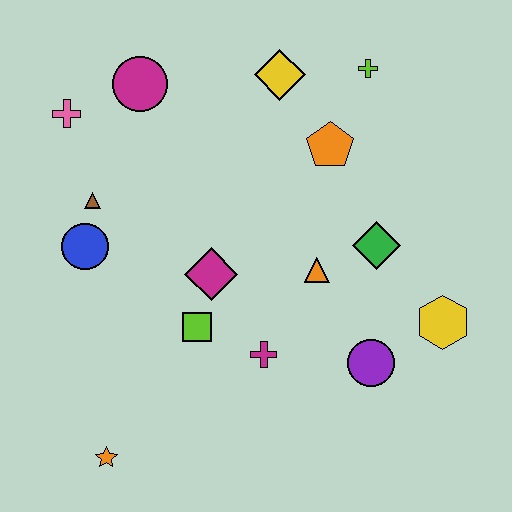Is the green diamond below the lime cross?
Yes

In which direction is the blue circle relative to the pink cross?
The blue circle is below the pink cross.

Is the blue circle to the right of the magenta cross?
No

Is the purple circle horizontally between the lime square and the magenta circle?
No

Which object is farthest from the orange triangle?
The pink cross is farthest from the orange triangle.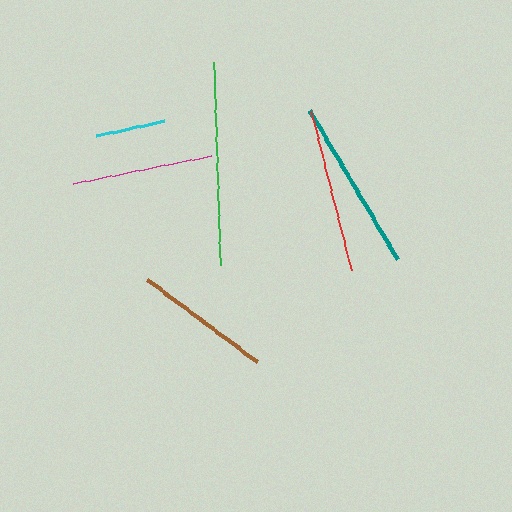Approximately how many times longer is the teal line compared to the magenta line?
The teal line is approximately 1.2 times the length of the magenta line.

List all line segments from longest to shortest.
From longest to shortest: green, teal, red, magenta, brown, cyan.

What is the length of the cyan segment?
The cyan segment is approximately 70 pixels long.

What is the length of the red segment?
The red segment is approximately 164 pixels long.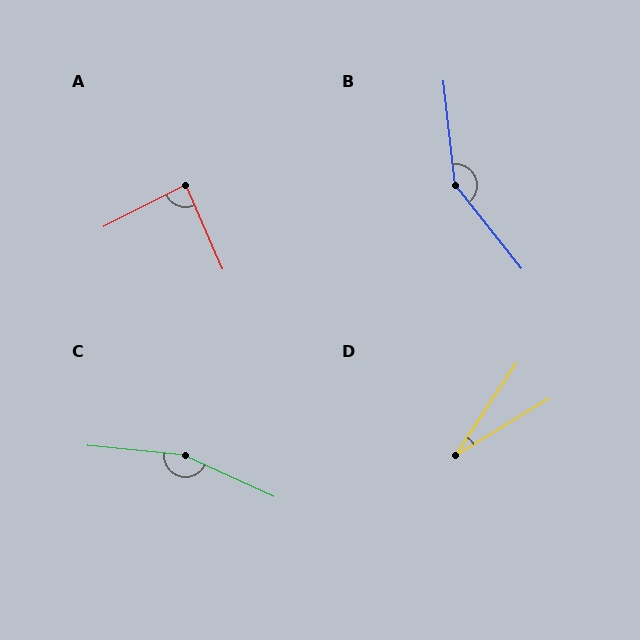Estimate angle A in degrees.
Approximately 87 degrees.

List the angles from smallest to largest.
D (25°), A (87°), B (148°), C (161°).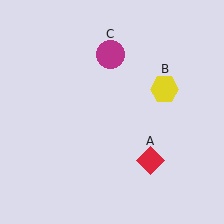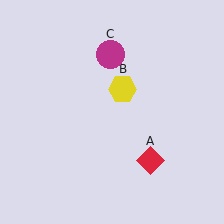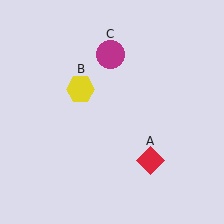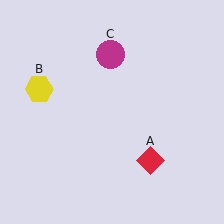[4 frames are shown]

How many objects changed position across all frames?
1 object changed position: yellow hexagon (object B).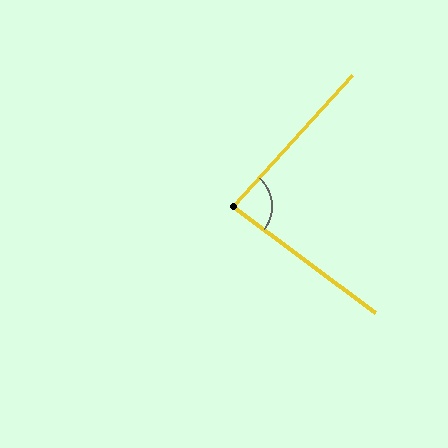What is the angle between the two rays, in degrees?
Approximately 84 degrees.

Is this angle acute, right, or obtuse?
It is acute.